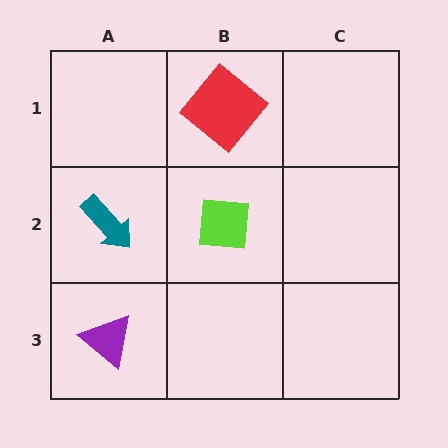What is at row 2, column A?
A teal arrow.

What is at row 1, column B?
A red diamond.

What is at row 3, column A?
A purple triangle.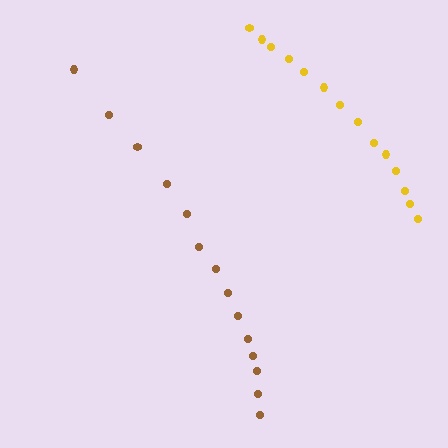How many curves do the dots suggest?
There are 2 distinct paths.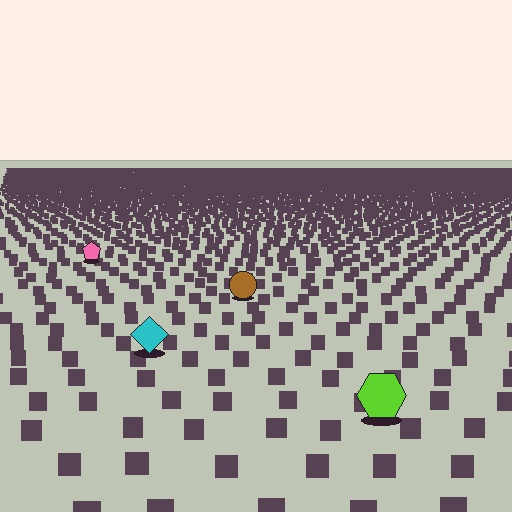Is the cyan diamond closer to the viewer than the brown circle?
Yes. The cyan diamond is closer — you can tell from the texture gradient: the ground texture is coarser near it.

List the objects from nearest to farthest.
From nearest to farthest: the lime hexagon, the cyan diamond, the brown circle, the pink pentagon.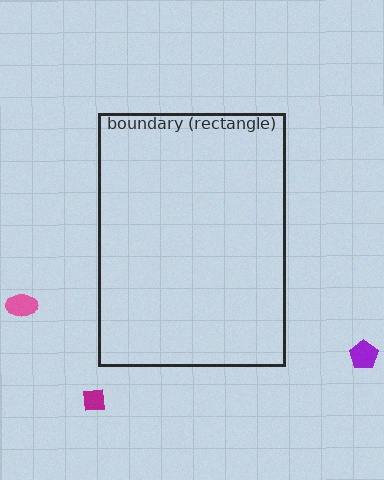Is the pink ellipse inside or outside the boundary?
Outside.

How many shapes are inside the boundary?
0 inside, 3 outside.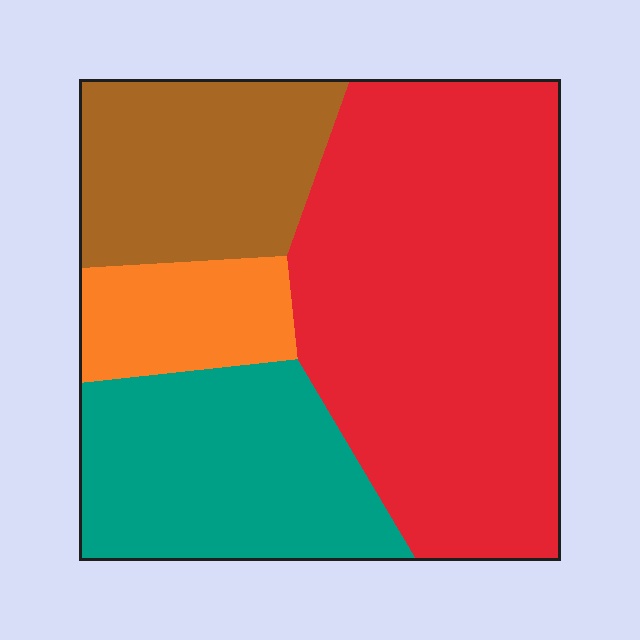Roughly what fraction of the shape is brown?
Brown covers roughly 20% of the shape.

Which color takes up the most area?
Red, at roughly 50%.